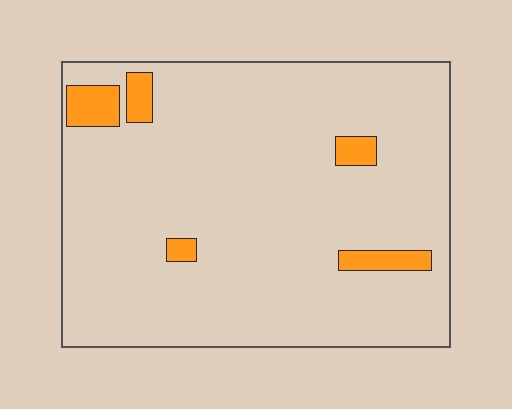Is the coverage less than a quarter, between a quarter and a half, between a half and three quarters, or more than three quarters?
Less than a quarter.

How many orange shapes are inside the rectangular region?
5.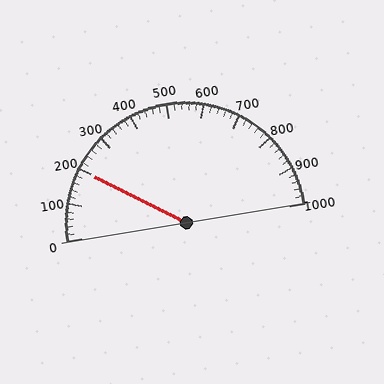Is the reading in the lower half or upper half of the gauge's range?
The reading is in the lower half of the range (0 to 1000).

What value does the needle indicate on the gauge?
The needle indicates approximately 200.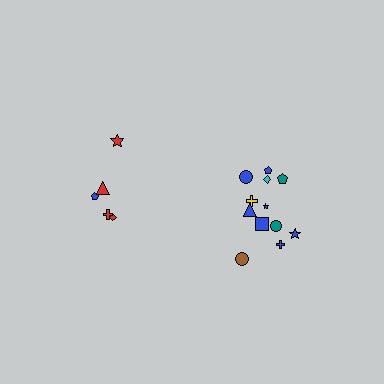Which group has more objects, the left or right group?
The right group.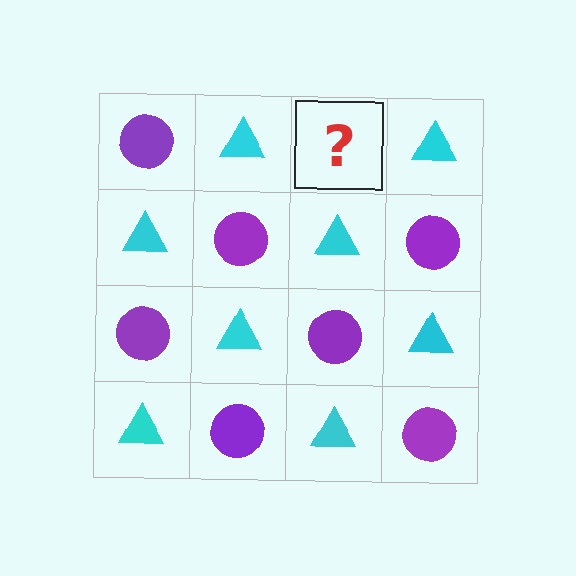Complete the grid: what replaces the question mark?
The question mark should be replaced with a purple circle.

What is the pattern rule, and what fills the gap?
The rule is that it alternates purple circle and cyan triangle in a checkerboard pattern. The gap should be filled with a purple circle.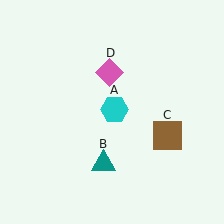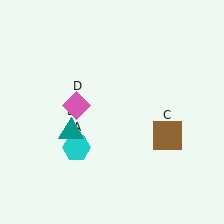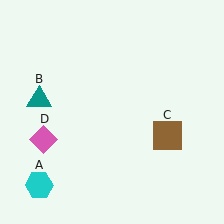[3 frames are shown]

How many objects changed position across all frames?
3 objects changed position: cyan hexagon (object A), teal triangle (object B), pink diamond (object D).